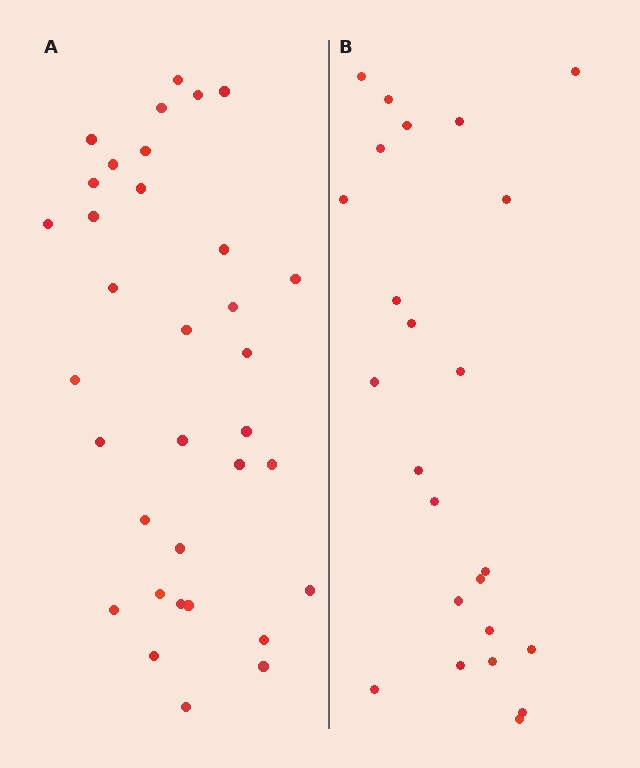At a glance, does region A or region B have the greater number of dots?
Region A (the left region) has more dots.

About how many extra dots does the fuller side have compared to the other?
Region A has roughly 10 or so more dots than region B.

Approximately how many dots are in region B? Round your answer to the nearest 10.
About 20 dots. (The exact count is 24, which rounds to 20.)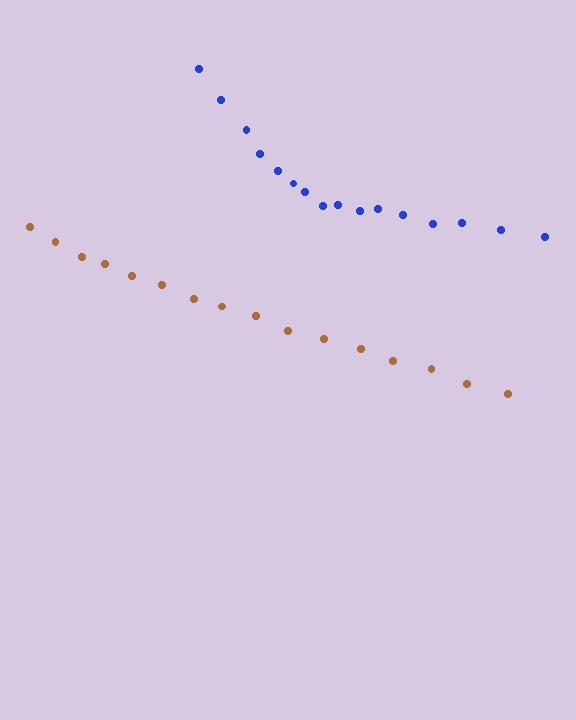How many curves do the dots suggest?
There are 2 distinct paths.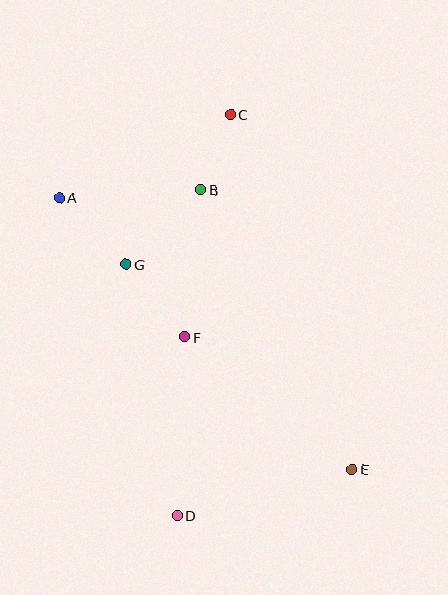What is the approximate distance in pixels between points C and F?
The distance between C and F is approximately 227 pixels.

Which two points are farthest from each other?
Points C and D are farthest from each other.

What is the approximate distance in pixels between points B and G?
The distance between B and G is approximately 106 pixels.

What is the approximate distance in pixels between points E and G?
The distance between E and G is approximately 305 pixels.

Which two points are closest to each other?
Points B and C are closest to each other.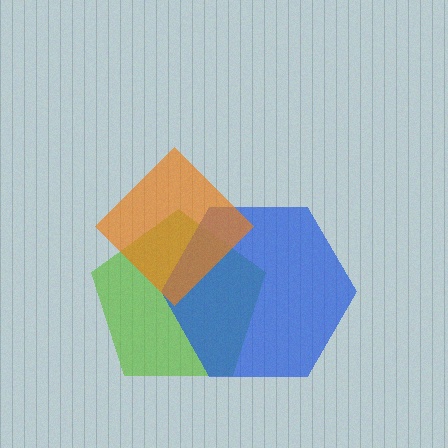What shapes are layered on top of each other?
The layered shapes are: a lime pentagon, a blue hexagon, an orange diamond.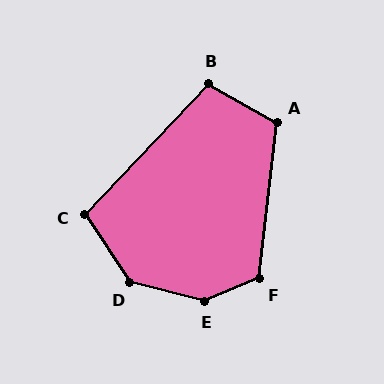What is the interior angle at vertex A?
Approximately 113 degrees (obtuse).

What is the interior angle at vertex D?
Approximately 138 degrees (obtuse).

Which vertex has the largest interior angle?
E, at approximately 144 degrees.